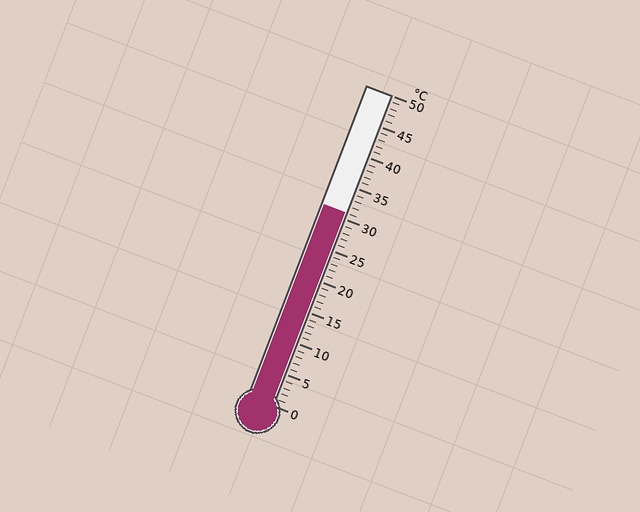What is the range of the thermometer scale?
The thermometer scale ranges from 0°C to 50°C.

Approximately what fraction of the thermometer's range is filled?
The thermometer is filled to approximately 60% of its range.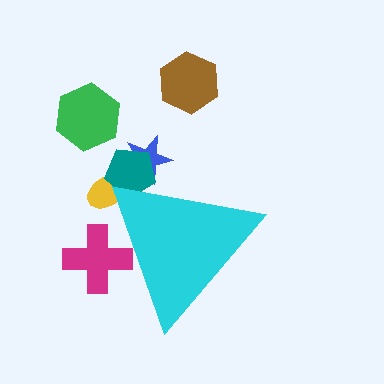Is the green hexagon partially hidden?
No, the green hexagon is fully visible.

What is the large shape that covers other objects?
A cyan triangle.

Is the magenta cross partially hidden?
Yes, the magenta cross is partially hidden behind the cyan triangle.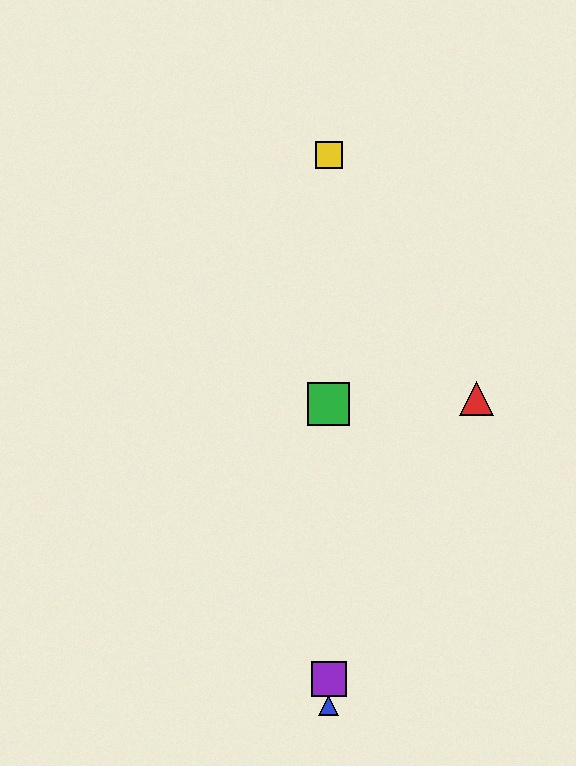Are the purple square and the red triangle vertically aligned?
No, the purple square is at x≈329 and the red triangle is at x≈477.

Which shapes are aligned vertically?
The blue triangle, the green square, the yellow square, the purple square are aligned vertically.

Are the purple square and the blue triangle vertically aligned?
Yes, both are at x≈329.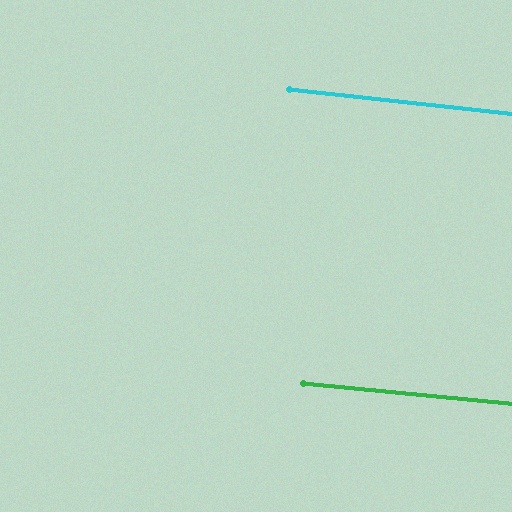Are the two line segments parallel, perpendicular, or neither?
Parallel — their directions differ by only 0.9°.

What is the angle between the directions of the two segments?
Approximately 1 degree.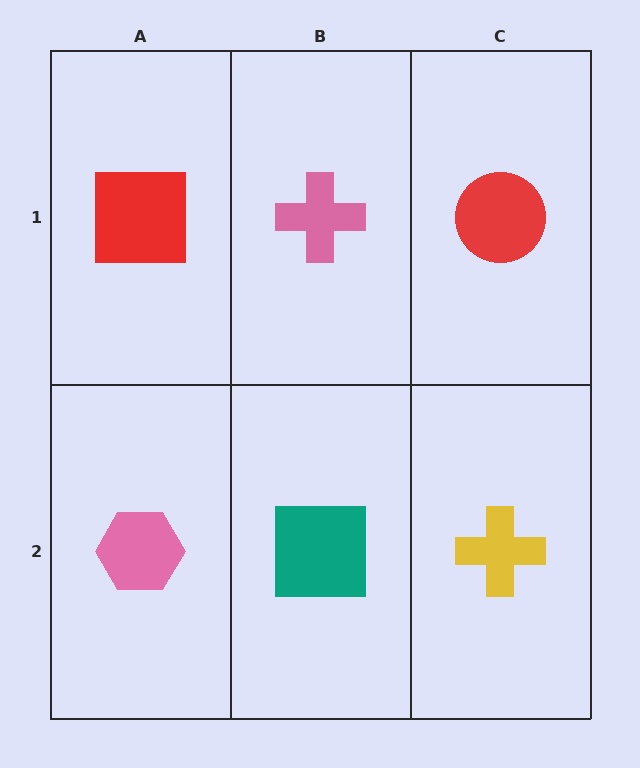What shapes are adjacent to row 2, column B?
A pink cross (row 1, column B), a pink hexagon (row 2, column A), a yellow cross (row 2, column C).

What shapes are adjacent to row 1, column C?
A yellow cross (row 2, column C), a pink cross (row 1, column B).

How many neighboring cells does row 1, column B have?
3.